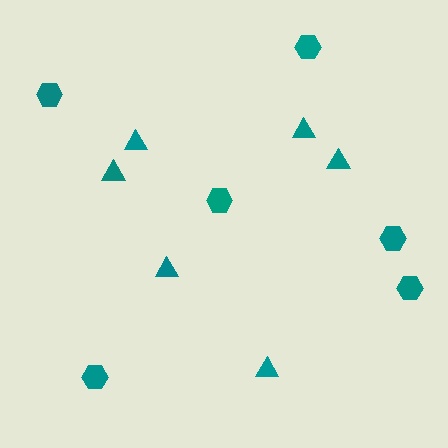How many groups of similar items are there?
There are 2 groups: one group of triangles (6) and one group of hexagons (6).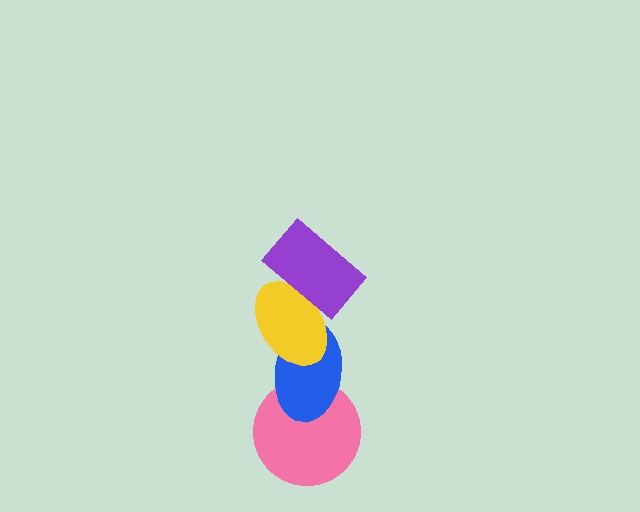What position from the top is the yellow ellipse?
The yellow ellipse is 2nd from the top.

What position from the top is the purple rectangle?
The purple rectangle is 1st from the top.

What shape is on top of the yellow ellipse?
The purple rectangle is on top of the yellow ellipse.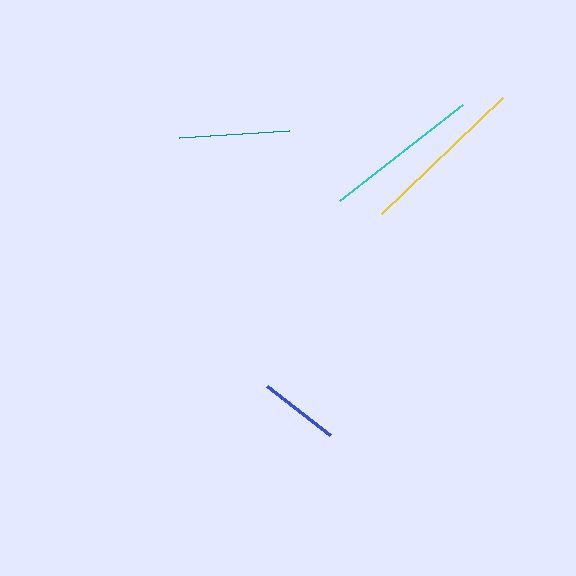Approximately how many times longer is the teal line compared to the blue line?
The teal line is approximately 1.4 times the length of the blue line.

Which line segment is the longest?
The yellow line is the longest at approximately 168 pixels.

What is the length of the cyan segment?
The cyan segment is approximately 156 pixels long.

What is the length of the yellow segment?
The yellow segment is approximately 168 pixels long.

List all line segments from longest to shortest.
From longest to shortest: yellow, cyan, teal, blue.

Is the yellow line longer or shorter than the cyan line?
The yellow line is longer than the cyan line.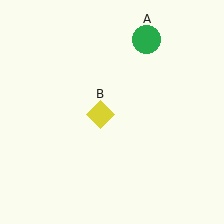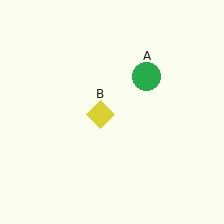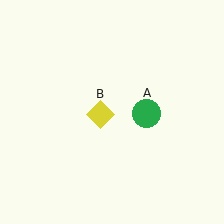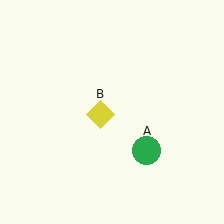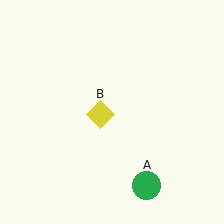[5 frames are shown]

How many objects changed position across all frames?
1 object changed position: green circle (object A).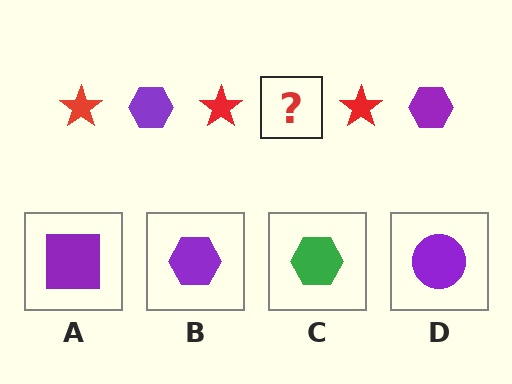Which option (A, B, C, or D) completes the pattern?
B.